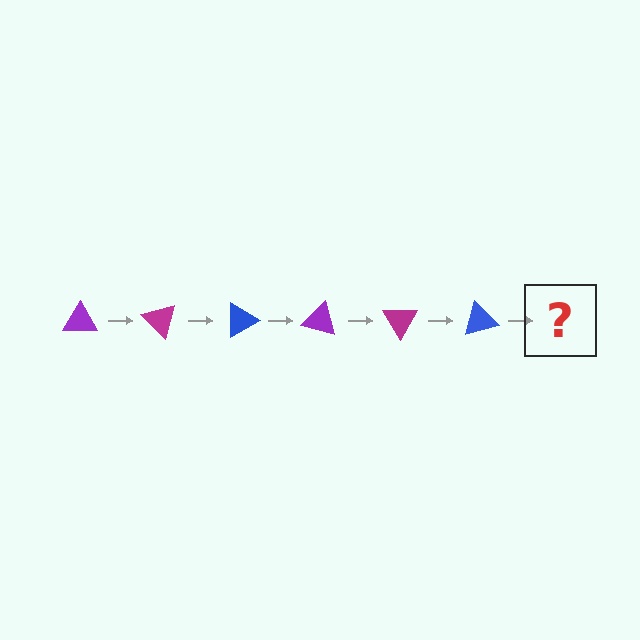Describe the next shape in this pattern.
It should be a purple triangle, rotated 270 degrees from the start.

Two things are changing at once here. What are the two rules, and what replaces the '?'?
The two rules are that it rotates 45 degrees each step and the color cycles through purple, magenta, and blue. The '?' should be a purple triangle, rotated 270 degrees from the start.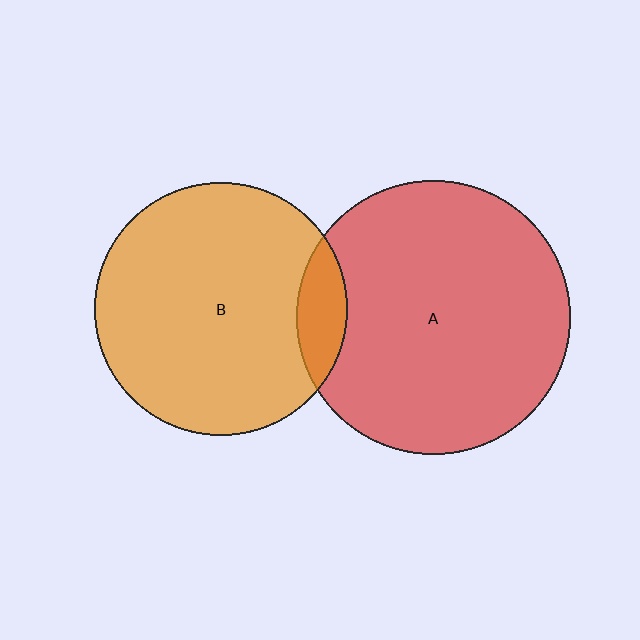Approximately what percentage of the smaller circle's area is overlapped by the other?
Approximately 10%.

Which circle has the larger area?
Circle A (red).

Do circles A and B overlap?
Yes.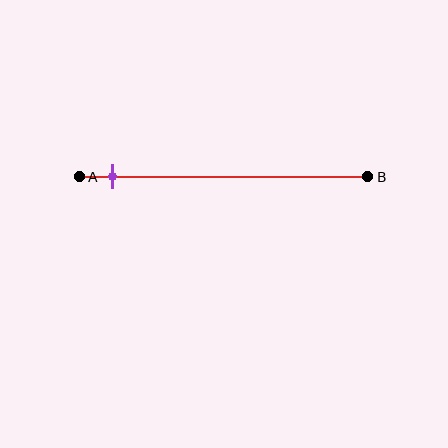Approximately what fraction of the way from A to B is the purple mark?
The purple mark is approximately 10% of the way from A to B.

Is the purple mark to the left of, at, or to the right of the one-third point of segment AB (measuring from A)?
The purple mark is to the left of the one-third point of segment AB.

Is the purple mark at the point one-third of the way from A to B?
No, the mark is at about 10% from A, not at the 33% one-third point.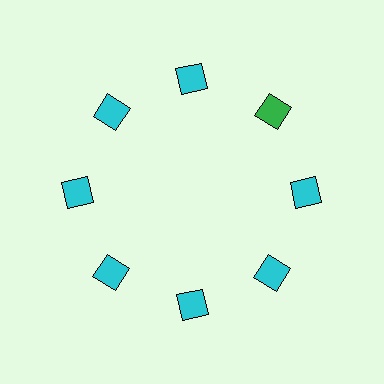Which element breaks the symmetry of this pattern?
The green square at roughly the 2 o'clock position breaks the symmetry. All other shapes are cyan squares.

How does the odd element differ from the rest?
It has a different color: green instead of cyan.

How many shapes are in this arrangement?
There are 8 shapes arranged in a ring pattern.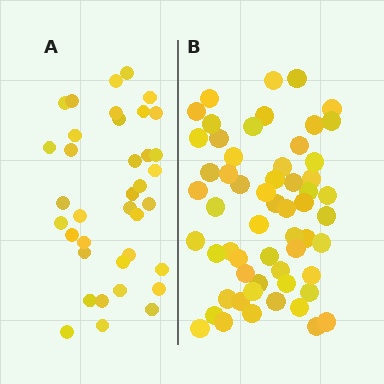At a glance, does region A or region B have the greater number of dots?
Region B (the right region) has more dots.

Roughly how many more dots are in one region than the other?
Region B has approximately 20 more dots than region A.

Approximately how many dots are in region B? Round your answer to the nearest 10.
About 60 dots. (The exact count is 58, which rounds to 60.)